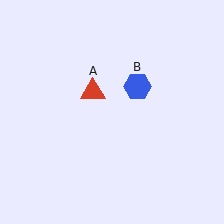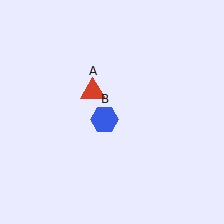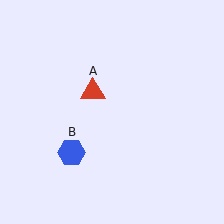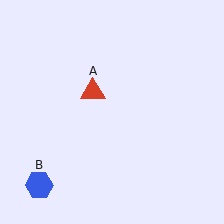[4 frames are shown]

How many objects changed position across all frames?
1 object changed position: blue hexagon (object B).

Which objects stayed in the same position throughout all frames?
Red triangle (object A) remained stationary.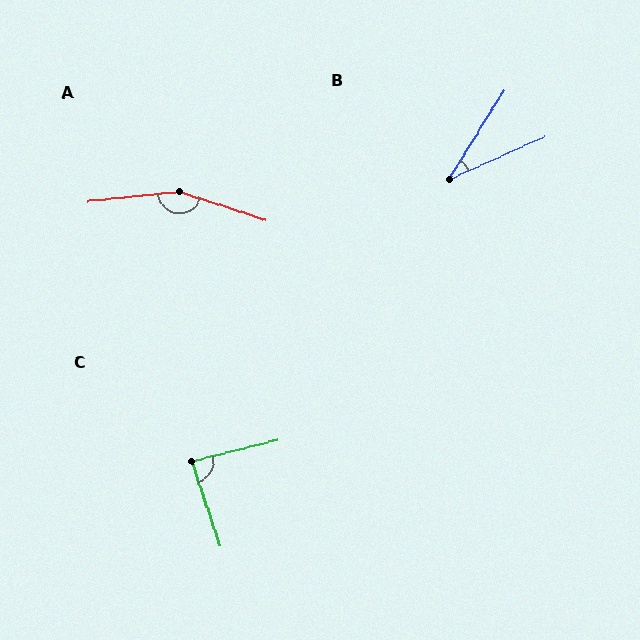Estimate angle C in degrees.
Approximately 86 degrees.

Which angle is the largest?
A, at approximately 156 degrees.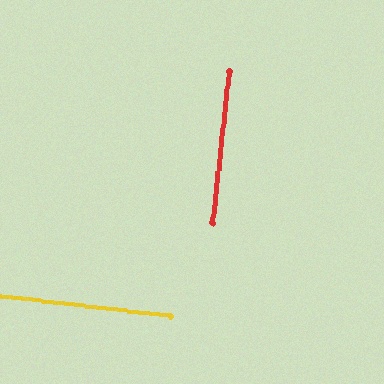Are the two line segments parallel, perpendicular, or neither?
Perpendicular — they meet at approximately 89°.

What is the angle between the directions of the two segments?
Approximately 89 degrees.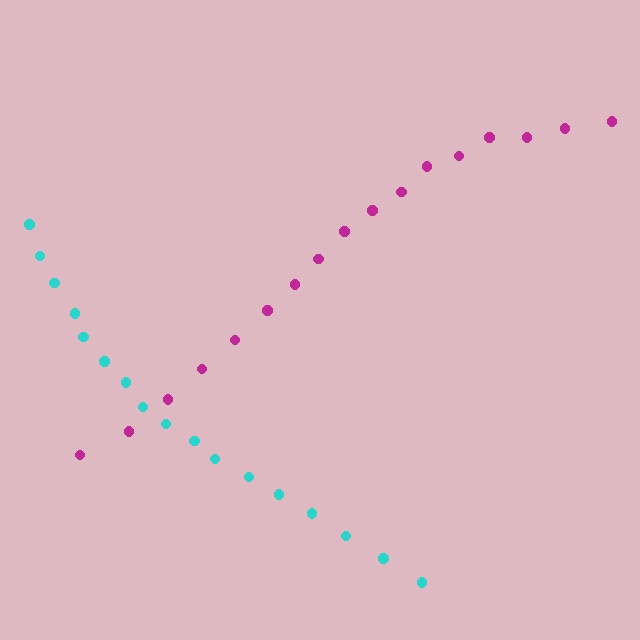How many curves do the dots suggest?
There are 2 distinct paths.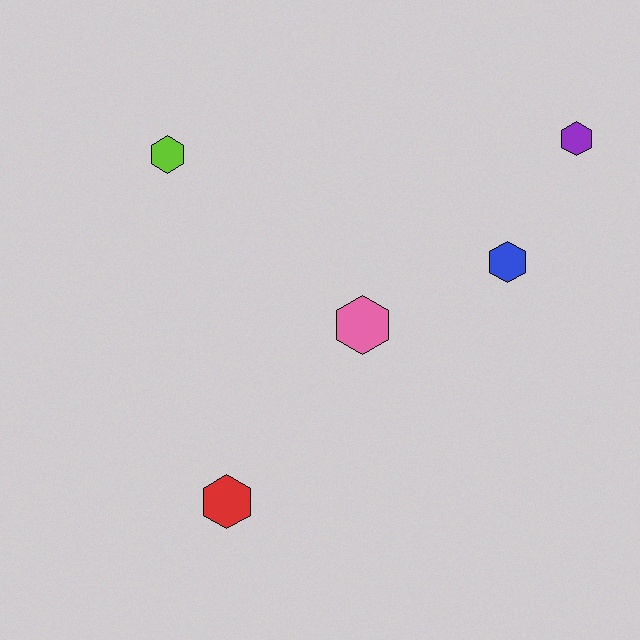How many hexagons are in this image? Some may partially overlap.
There are 5 hexagons.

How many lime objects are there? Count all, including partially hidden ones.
There is 1 lime object.